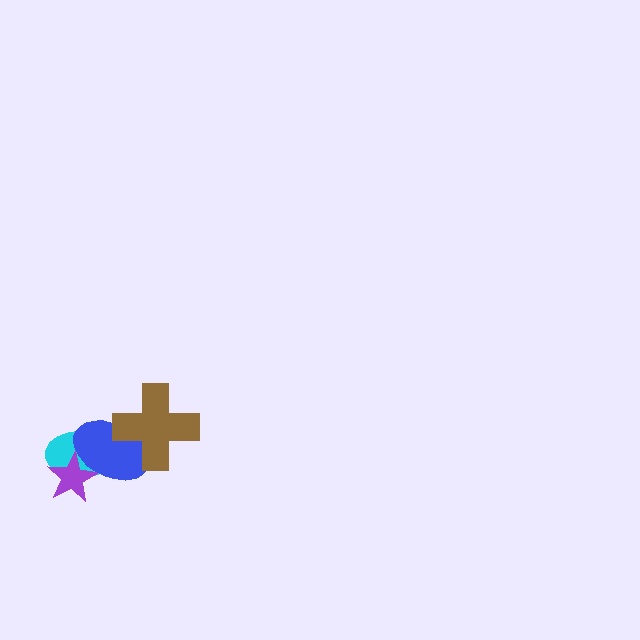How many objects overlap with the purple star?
2 objects overlap with the purple star.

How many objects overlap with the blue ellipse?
3 objects overlap with the blue ellipse.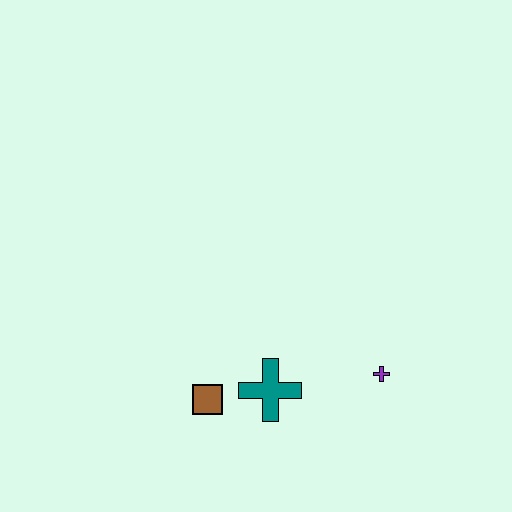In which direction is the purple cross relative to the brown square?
The purple cross is to the right of the brown square.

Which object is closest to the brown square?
The teal cross is closest to the brown square.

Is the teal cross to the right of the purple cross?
No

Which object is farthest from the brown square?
The purple cross is farthest from the brown square.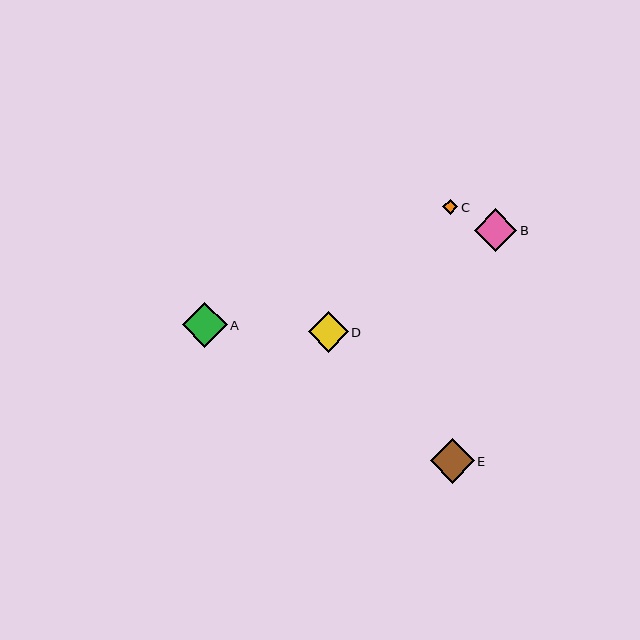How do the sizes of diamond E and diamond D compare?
Diamond E and diamond D are approximately the same size.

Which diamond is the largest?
Diamond A is the largest with a size of approximately 45 pixels.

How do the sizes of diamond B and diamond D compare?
Diamond B and diamond D are approximately the same size.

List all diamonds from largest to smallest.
From largest to smallest: A, E, B, D, C.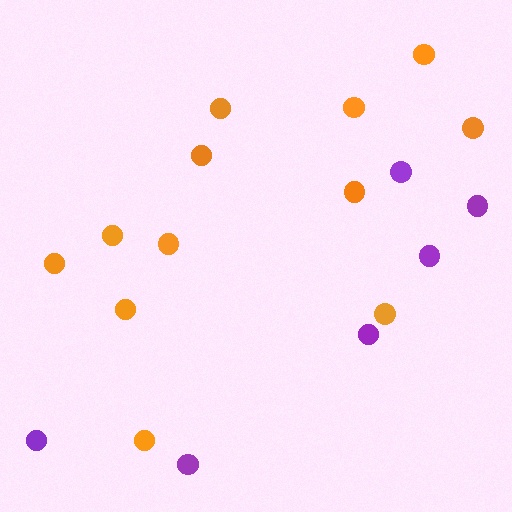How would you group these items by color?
There are 2 groups: one group of orange circles (12) and one group of purple circles (6).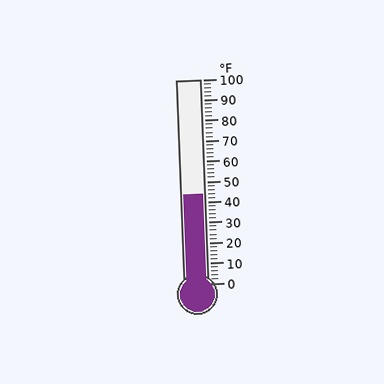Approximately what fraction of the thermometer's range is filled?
The thermometer is filled to approximately 45% of its range.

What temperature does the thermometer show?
The thermometer shows approximately 44°F.